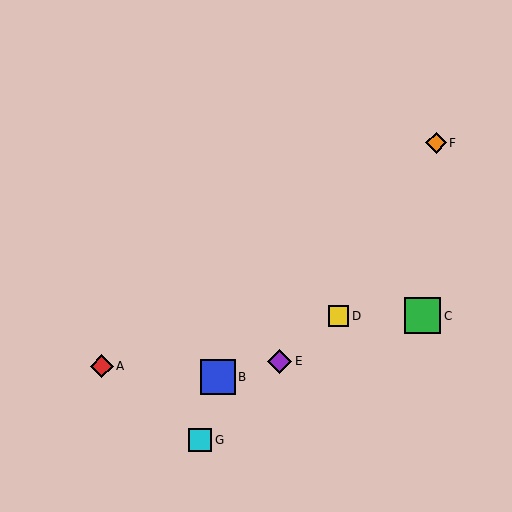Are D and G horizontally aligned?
No, D is at y≈316 and G is at y≈440.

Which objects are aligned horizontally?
Objects C, D are aligned horizontally.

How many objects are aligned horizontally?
2 objects (C, D) are aligned horizontally.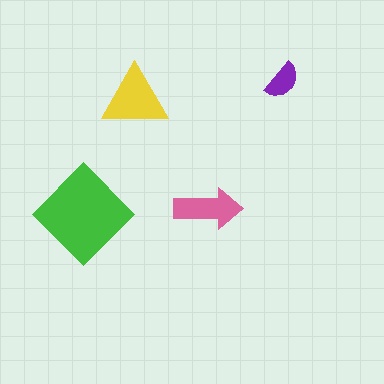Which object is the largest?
The green diamond.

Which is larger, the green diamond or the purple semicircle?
The green diamond.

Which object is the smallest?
The purple semicircle.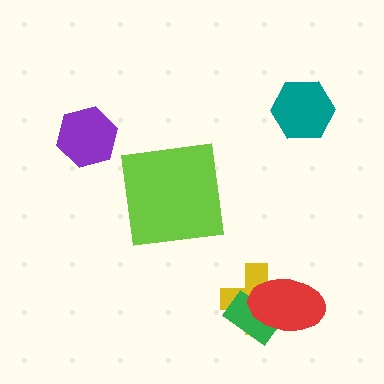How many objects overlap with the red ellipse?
2 objects overlap with the red ellipse.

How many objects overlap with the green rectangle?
2 objects overlap with the green rectangle.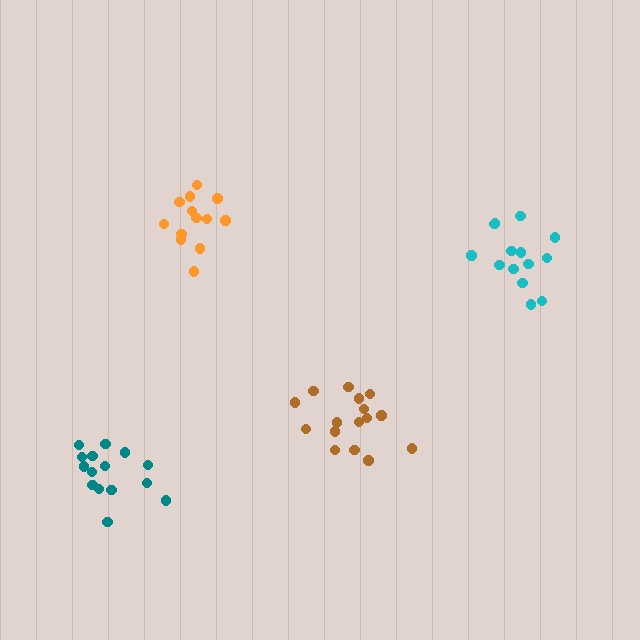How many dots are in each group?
Group 1: 14 dots, Group 2: 16 dots, Group 3: 15 dots, Group 4: 13 dots (58 total).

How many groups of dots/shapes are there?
There are 4 groups.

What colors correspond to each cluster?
The clusters are colored: cyan, brown, teal, orange.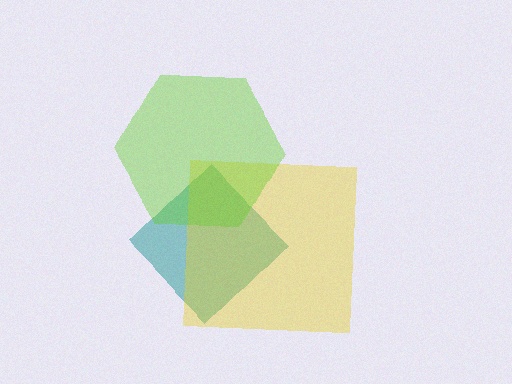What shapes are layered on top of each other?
The layered shapes are: a teal diamond, a yellow square, a lime hexagon.